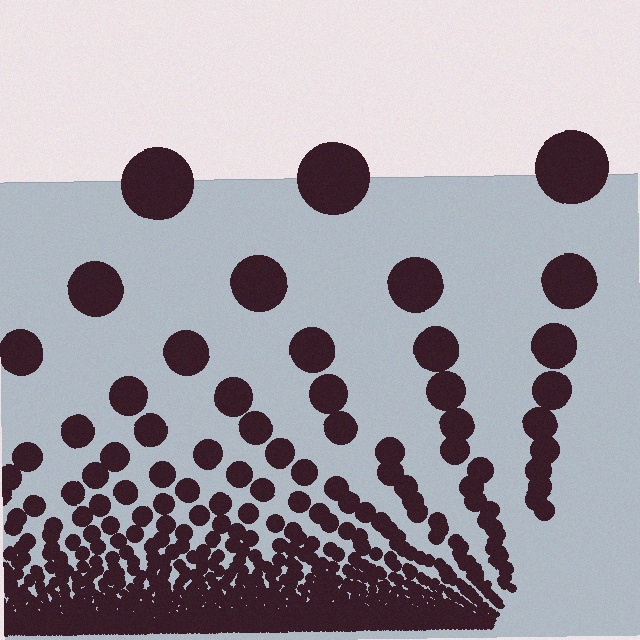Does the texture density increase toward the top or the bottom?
Density increases toward the bottom.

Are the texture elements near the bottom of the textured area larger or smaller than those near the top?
Smaller. The gradient is inverted — elements near the bottom are smaller and denser.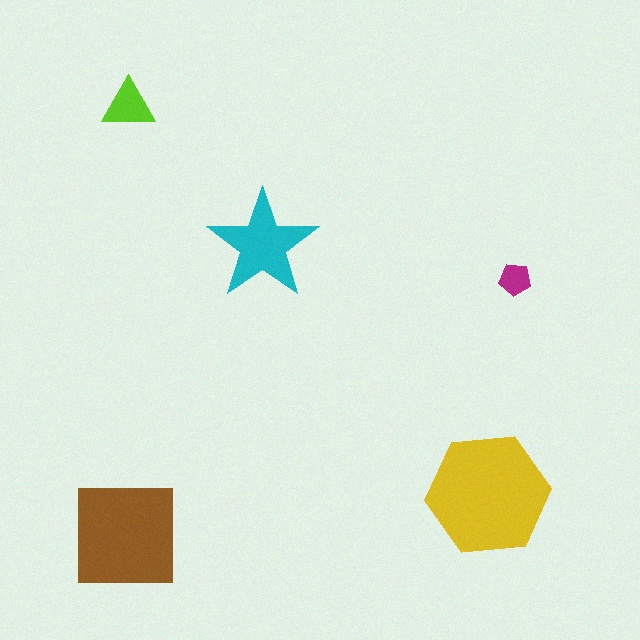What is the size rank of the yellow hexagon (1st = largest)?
1st.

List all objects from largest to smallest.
The yellow hexagon, the brown square, the cyan star, the lime triangle, the magenta pentagon.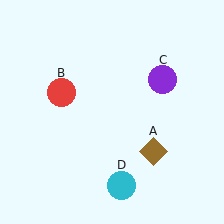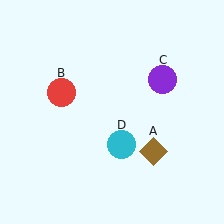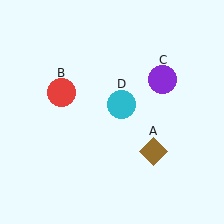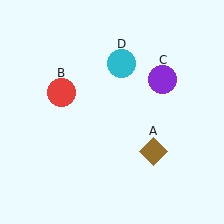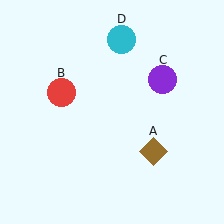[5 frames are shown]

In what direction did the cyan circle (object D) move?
The cyan circle (object D) moved up.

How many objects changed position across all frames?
1 object changed position: cyan circle (object D).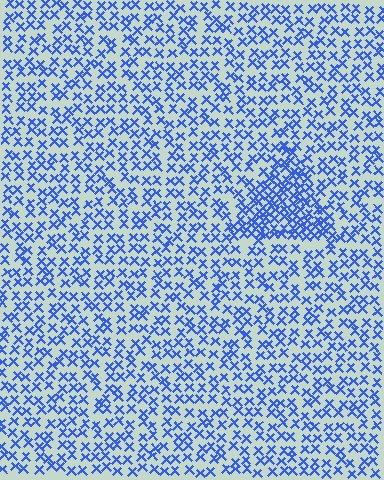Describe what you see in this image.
The image contains small blue elements arranged at two different densities. A triangle-shaped region is visible where the elements are more densely packed than the surrounding area.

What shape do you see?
I see a triangle.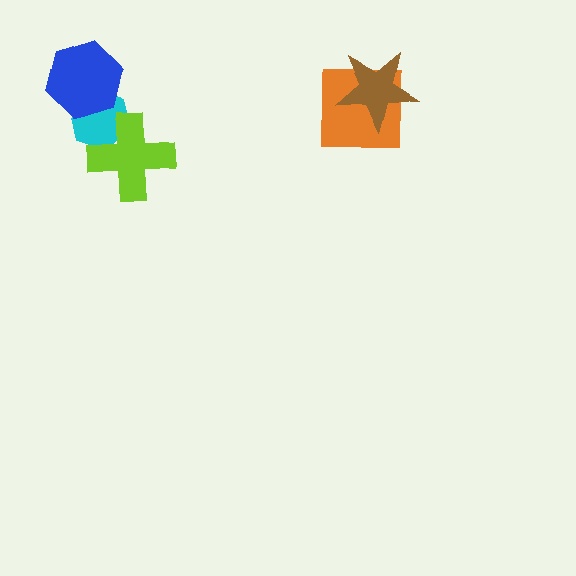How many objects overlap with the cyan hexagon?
2 objects overlap with the cyan hexagon.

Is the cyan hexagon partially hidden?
Yes, it is partially covered by another shape.